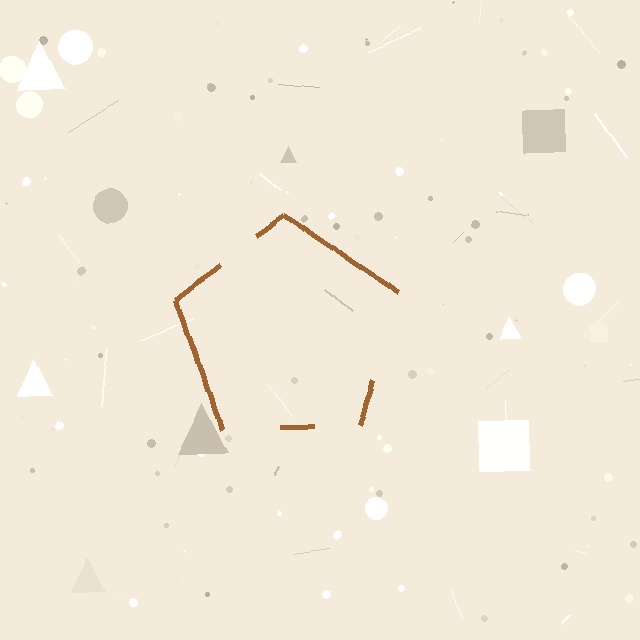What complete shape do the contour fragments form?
The contour fragments form a pentagon.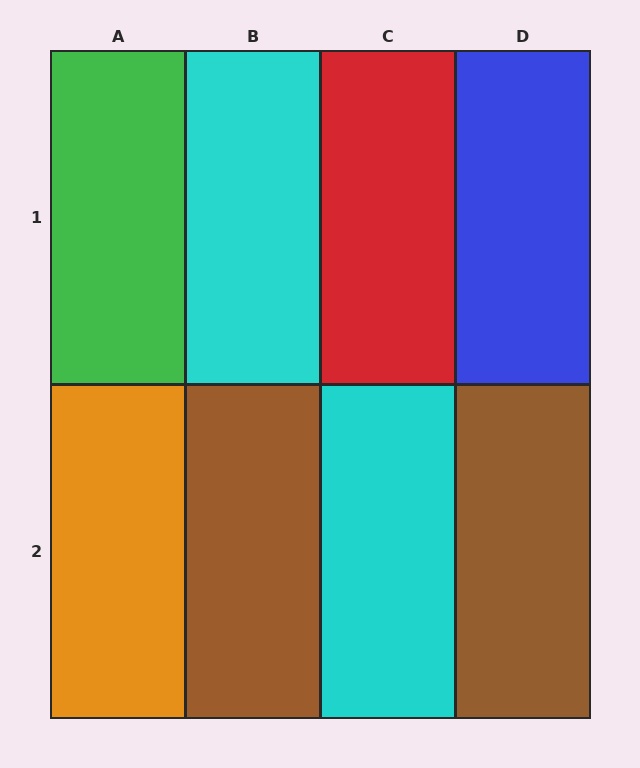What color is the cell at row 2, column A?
Orange.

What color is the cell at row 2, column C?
Cyan.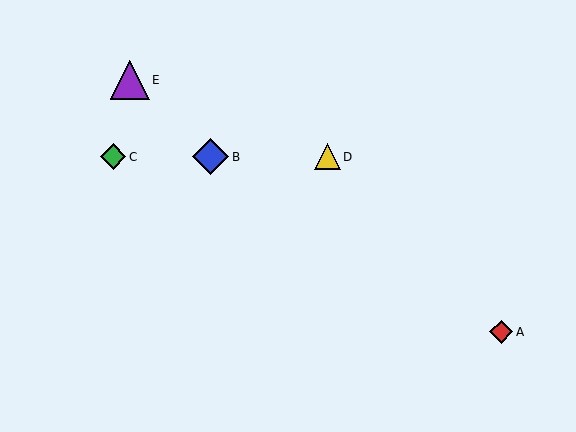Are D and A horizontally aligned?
No, D is at y≈157 and A is at y≈332.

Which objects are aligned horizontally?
Objects B, C, D are aligned horizontally.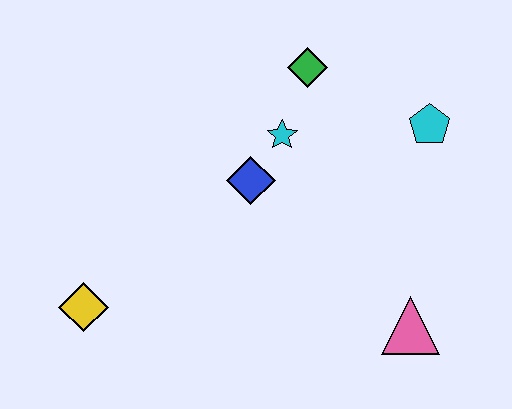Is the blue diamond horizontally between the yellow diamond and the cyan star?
Yes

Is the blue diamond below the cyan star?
Yes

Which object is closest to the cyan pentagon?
The green diamond is closest to the cyan pentagon.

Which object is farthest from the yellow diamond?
The cyan pentagon is farthest from the yellow diamond.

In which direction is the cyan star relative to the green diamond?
The cyan star is below the green diamond.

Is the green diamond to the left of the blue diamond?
No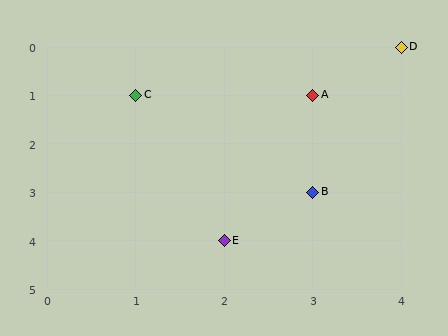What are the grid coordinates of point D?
Point D is at grid coordinates (4, 0).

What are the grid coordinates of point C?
Point C is at grid coordinates (1, 1).